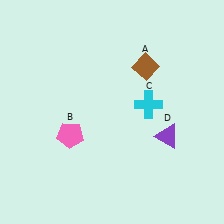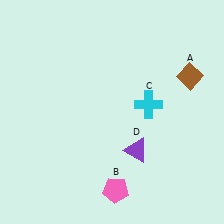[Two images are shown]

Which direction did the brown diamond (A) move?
The brown diamond (A) moved right.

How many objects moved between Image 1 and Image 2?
3 objects moved between the two images.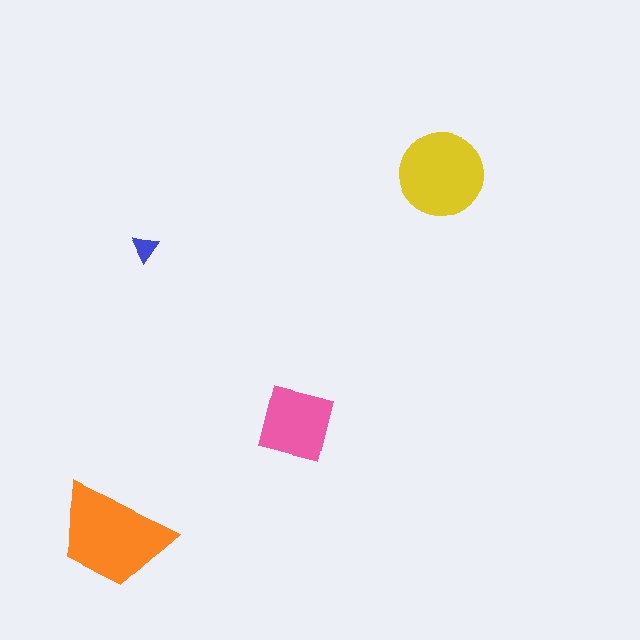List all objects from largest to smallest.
The orange trapezoid, the yellow circle, the pink square, the blue triangle.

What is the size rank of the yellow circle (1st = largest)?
2nd.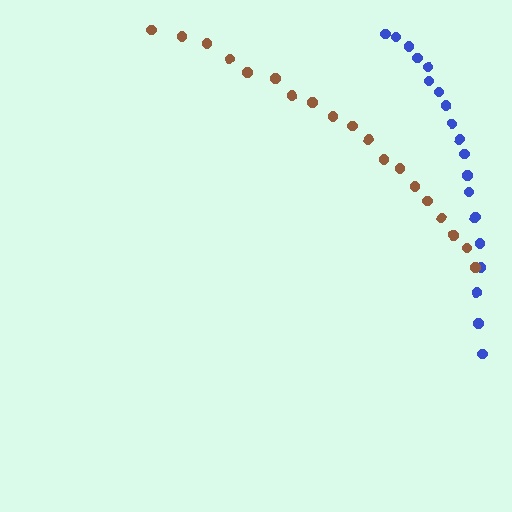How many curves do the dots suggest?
There are 2 distinct paths.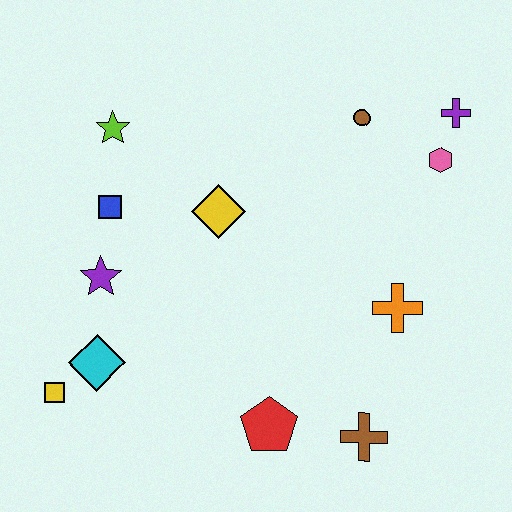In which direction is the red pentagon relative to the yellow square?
The red pentagon is to the right of the yellow square.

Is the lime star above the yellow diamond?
Yes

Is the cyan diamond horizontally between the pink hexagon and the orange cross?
No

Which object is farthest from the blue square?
The purple cross is farthest from the blue square.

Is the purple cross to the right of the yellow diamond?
Yes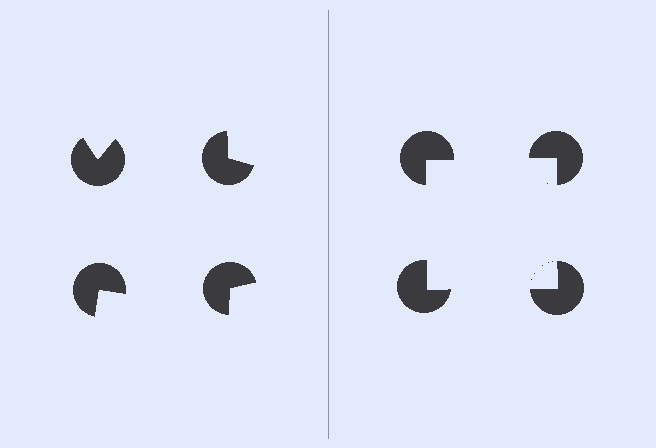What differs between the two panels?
The pac-man discs are positioned identically on both sides; only the wedge orientations differ. On the right they align to a square; on the left they are misaligned.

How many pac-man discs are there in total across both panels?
8 — 4 on each side.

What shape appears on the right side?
An illusory square.